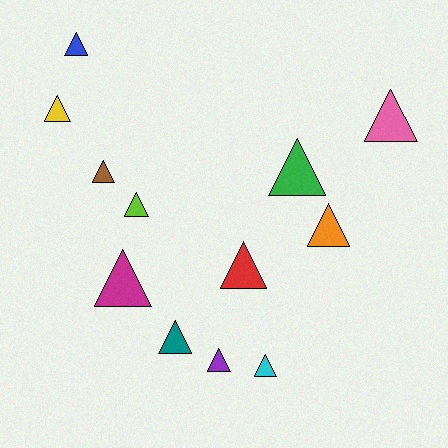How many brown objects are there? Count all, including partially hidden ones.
There is 1 brown object.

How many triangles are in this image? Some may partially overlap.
There are 12 triangles.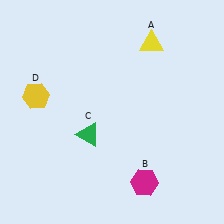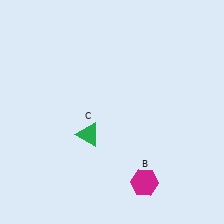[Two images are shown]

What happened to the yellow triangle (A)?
The yellow triangle (A) was removed in Image 2. It was in the top-right area of Image 1.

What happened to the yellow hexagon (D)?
The yellow hexagon (D) was removed in Image 2. It was in the top-left area of Image 1.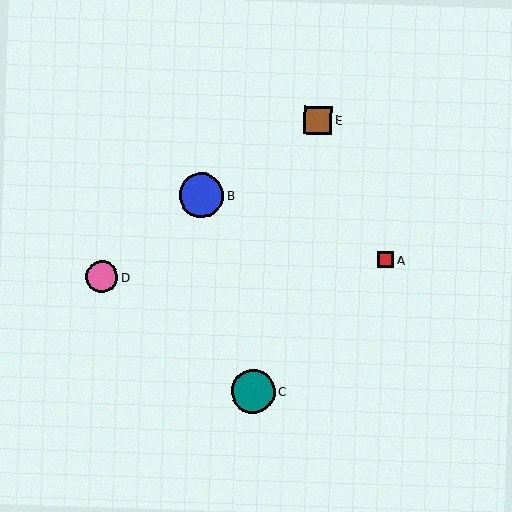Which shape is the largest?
The blue circle (labeled B) is the largest.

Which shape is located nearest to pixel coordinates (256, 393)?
The teal circle (labeled C) at (253, 391) is nearest to that location.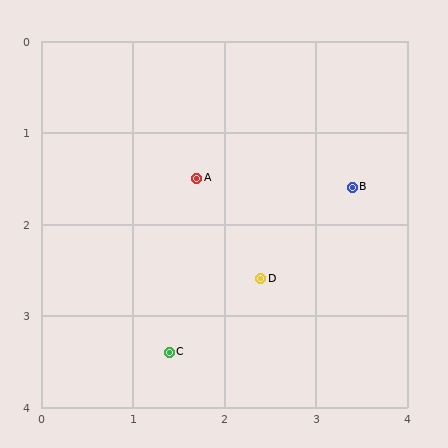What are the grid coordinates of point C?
Point C is at approximately (1.4, 3.4).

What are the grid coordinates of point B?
Point B is at approximately (3.4, 1.6).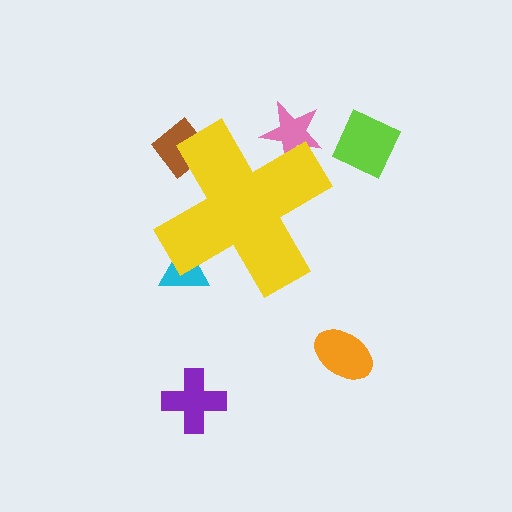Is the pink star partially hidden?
Yes, the pink star is partially hidden behind the yellow cross.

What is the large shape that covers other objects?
A yellow cross.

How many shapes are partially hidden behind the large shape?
3 shapes are partially hidden.